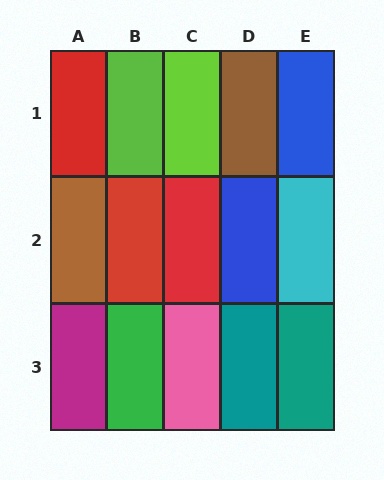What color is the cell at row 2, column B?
Red.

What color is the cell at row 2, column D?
Blue.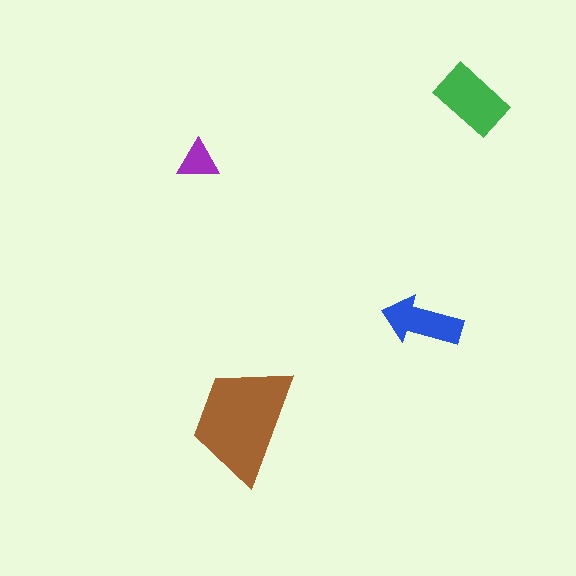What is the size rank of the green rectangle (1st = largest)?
2nd.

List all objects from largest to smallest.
The brown trapezoid, the green rectangle, the blue arrow, the purple triangle.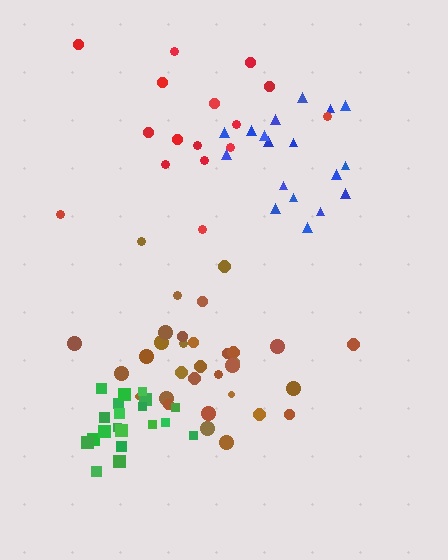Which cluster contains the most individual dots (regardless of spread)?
Brown (32).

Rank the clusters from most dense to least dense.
green, blue, brown, red.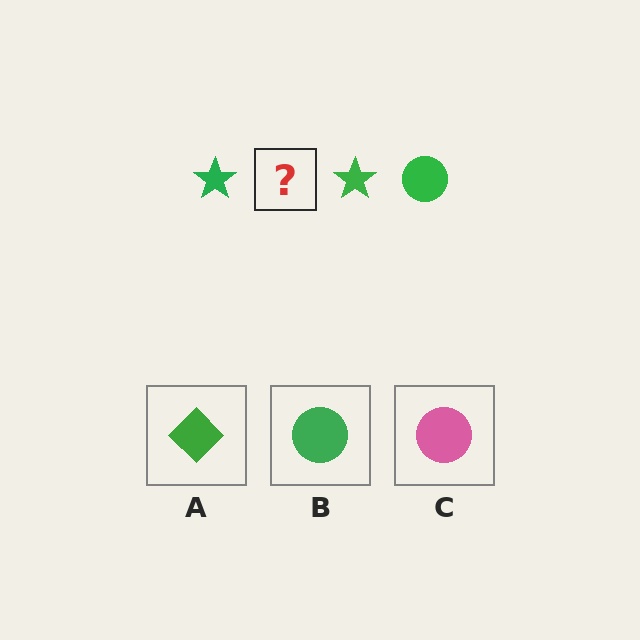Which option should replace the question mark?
Option B.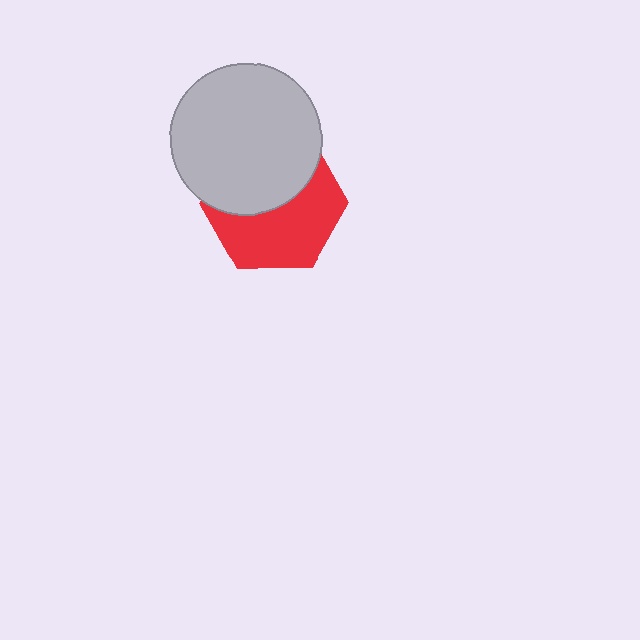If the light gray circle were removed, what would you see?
You would see the complete red hexagon.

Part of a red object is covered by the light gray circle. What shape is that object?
It is a hexagon.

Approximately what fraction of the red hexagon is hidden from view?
Roughly 46% of the red hexagon is hidden behind the light gray circle.